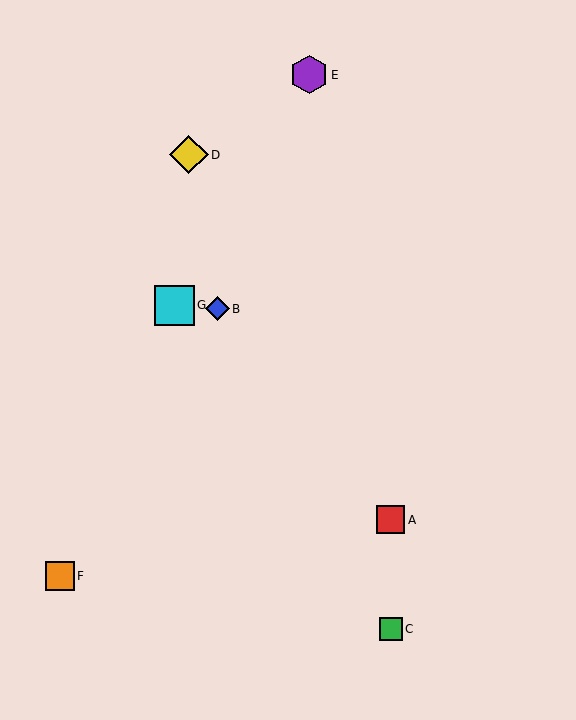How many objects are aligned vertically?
2 objects (A, C) are aligned vertically.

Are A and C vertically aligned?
Yes, both are at x≈391.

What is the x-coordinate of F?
Object F is at x≈60.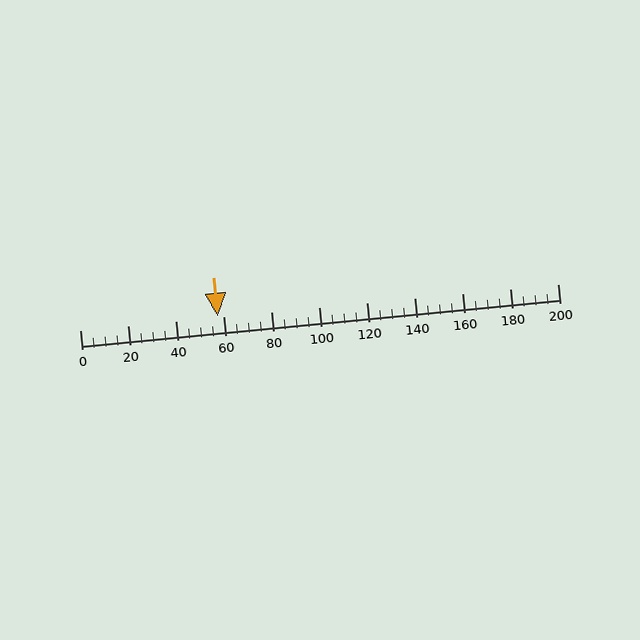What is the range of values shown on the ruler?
The ruler shows values from 0 to 200.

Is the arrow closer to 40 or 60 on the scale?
The arrow is closer to 60.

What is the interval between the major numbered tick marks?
The major tick marks are spaced 20 units apart.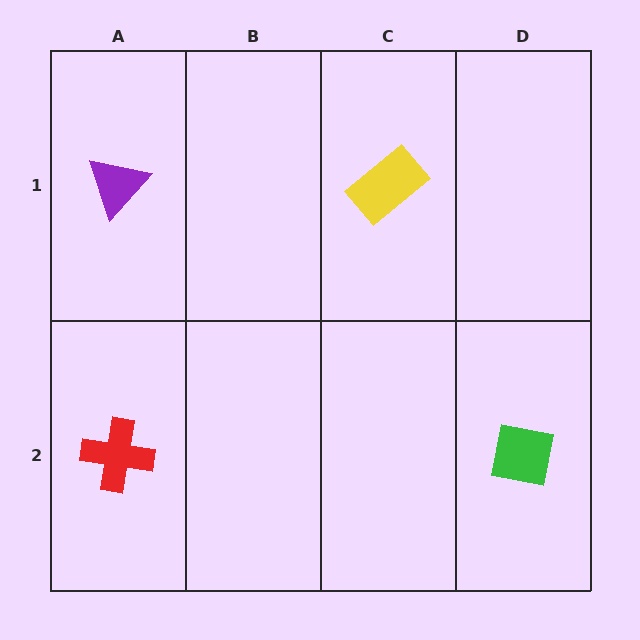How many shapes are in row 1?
2 shapes.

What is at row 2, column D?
A green square.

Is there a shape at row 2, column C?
No, that cell is empty.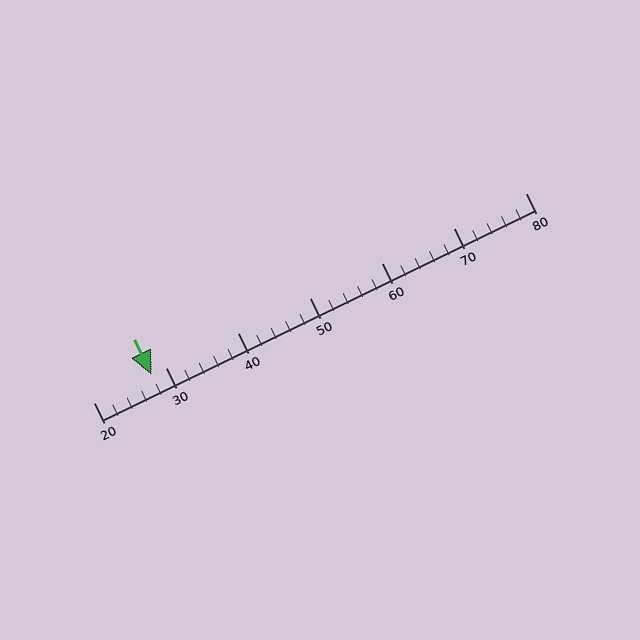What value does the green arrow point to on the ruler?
The green arrow points to approximately 28.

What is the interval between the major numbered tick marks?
The major tick marks are spaced 10 units apart.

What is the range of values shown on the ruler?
The ruler shows values from 20 to 80.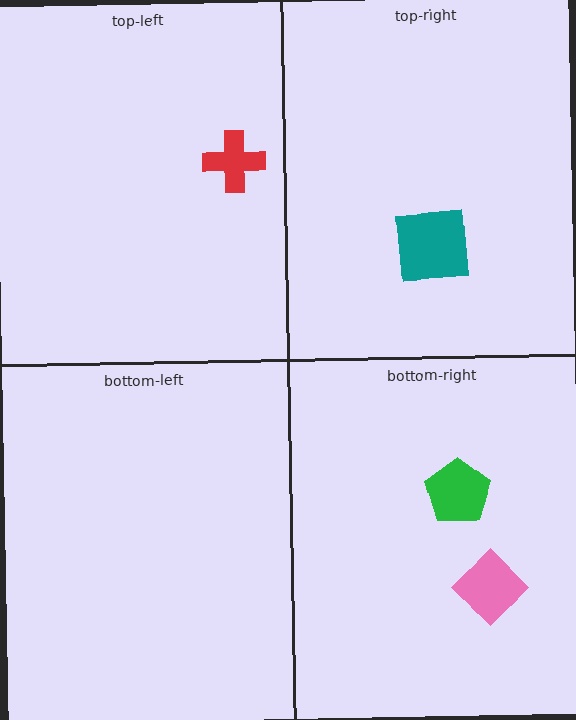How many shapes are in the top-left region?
1.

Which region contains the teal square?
The top-right region.